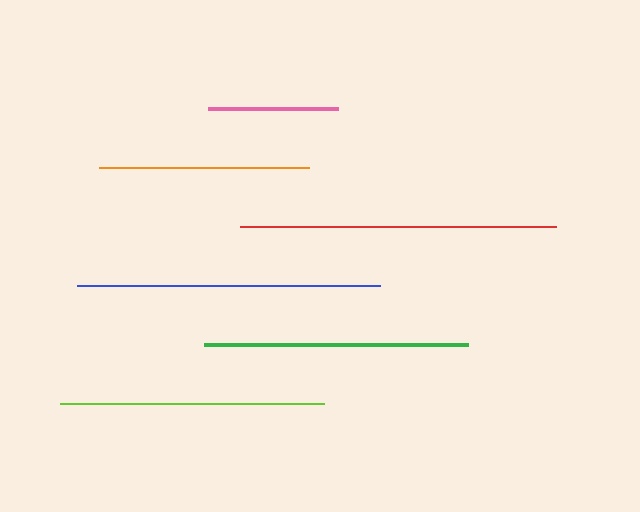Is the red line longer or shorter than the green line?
The red line is longer than the green line.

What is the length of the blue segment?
The blue segment is approximately 303 pixels long.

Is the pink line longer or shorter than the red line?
The red line is longer than the pink line.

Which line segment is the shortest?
The pink line is the shortest at approximately 130 pixels.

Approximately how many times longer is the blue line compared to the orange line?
The blue line is approximately 1.4 times the length of the orange line.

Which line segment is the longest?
The red line is the longest at approximately 317 pixels.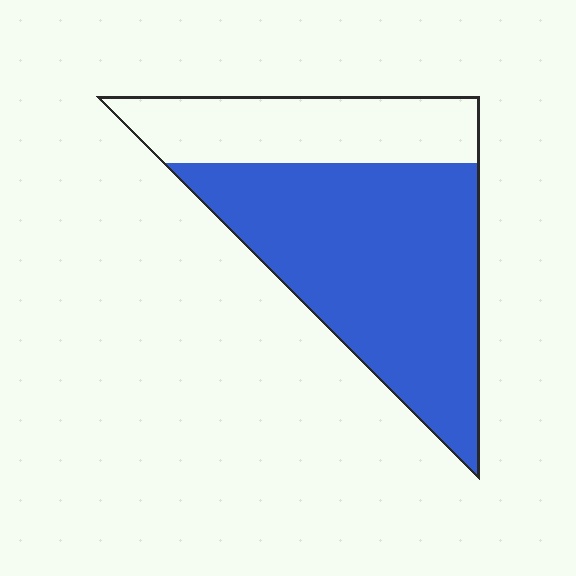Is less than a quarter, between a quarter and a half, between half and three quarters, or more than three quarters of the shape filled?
Between half and three quarters.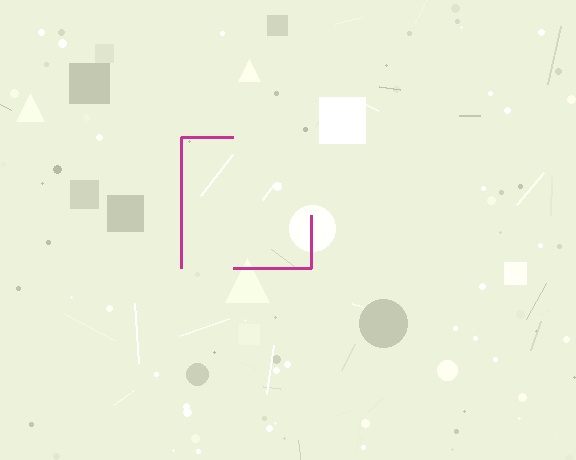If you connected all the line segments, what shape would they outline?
They would outline a square.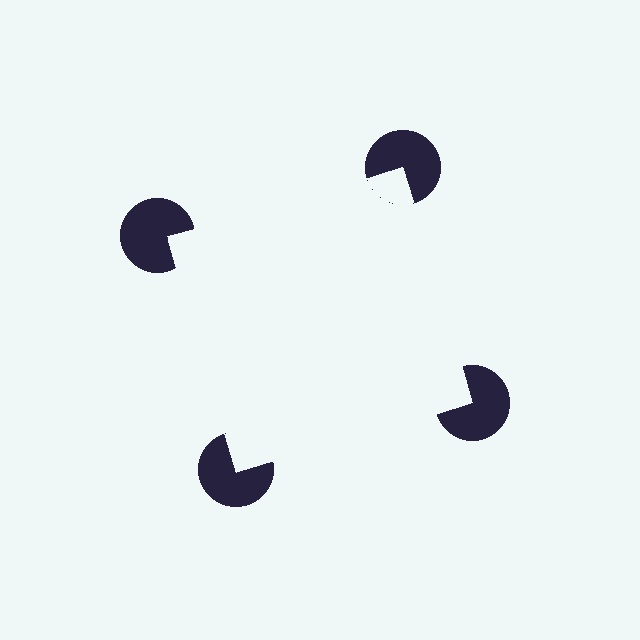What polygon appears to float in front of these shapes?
An illusory square — its edges are inferred from the aligned wedge cuts in the pac-man discs, not physically drawn.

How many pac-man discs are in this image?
There are 4 — one at each vertex of the illusory square.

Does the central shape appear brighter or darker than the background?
It typically appears slightly brighter than the background, even though no actual brightness change is drawn.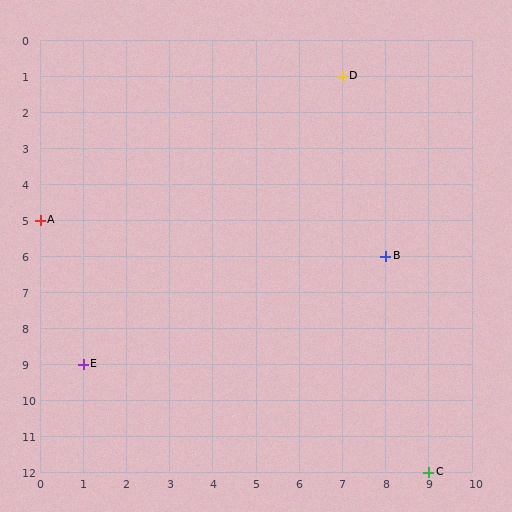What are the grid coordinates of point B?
Point B is at grid coordinates (8, 6).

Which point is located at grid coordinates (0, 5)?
Point A is at (0, 5).